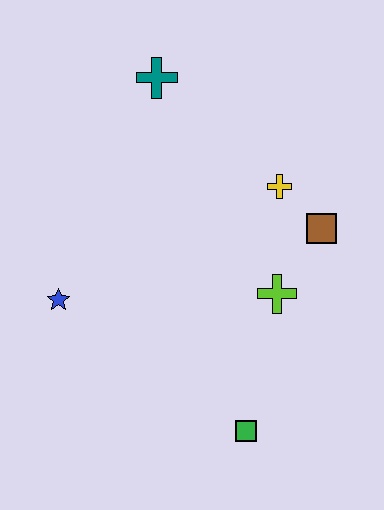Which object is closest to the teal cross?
The yellow cross is closest to the teal cross.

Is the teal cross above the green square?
Yes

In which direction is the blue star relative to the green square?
The blue star is to the left of the green square.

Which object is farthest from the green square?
The teal cross is farthest from the green square.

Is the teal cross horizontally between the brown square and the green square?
No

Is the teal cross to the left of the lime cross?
Yes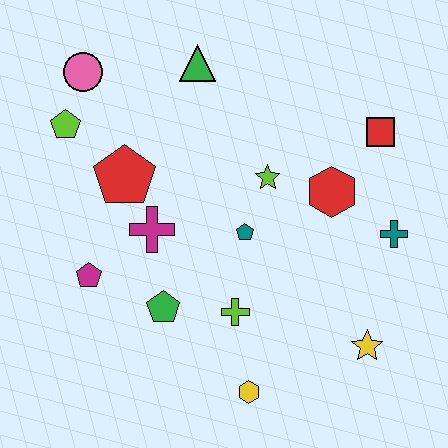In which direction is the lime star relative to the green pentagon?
The lime star is above the green pentagon.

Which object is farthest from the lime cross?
The pink circle is farthest from the lime cross.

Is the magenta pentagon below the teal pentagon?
Yes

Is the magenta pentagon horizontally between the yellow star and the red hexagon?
No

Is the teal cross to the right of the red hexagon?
Yes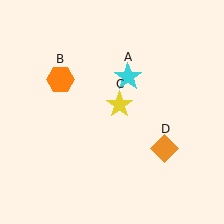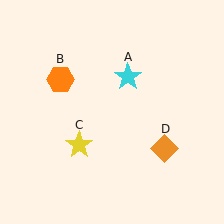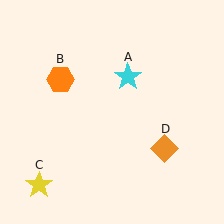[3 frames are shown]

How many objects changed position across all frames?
1 object changed position: yellow star (object C).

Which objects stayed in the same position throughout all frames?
Cyan star (object A) and orange hexagon (object B) and orange diamond (object D) remained stationary.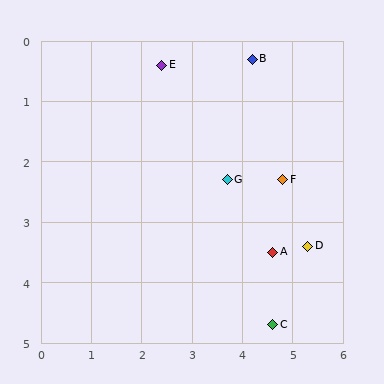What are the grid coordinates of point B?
Point B is at approximately (4.2, 0.3).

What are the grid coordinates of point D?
Point D is at approximately (5.3, 3.4).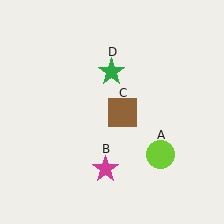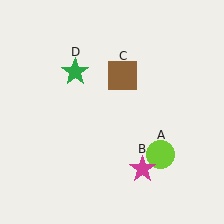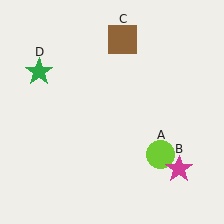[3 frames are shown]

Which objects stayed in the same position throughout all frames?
Lime circle (object A) remained stationary.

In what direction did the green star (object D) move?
The green star (object D) moved left.